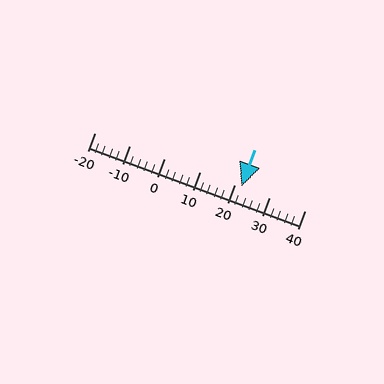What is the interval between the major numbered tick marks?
The major tick marks are spaced 10 units apart.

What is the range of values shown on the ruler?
The ruler shows values from -20 to 40.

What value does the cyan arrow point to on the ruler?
The cyan arrow points to approximately 22.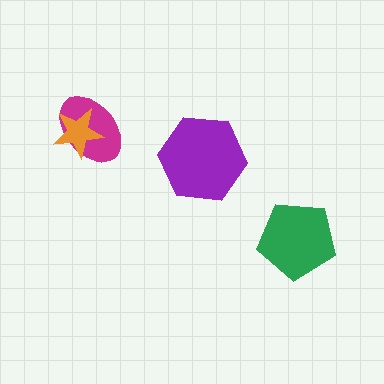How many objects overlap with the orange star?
1 object overlaps with the orange star.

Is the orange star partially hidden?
No, no other shape covers it.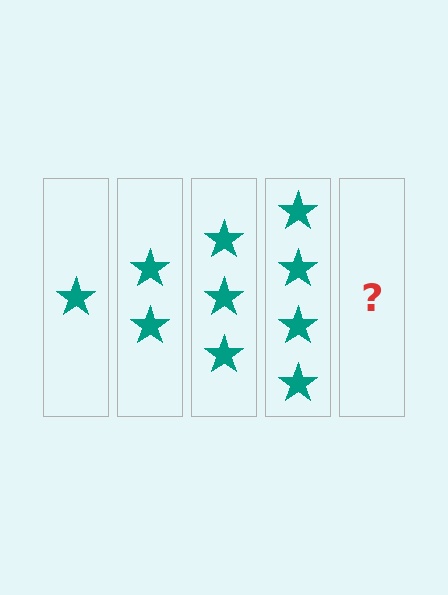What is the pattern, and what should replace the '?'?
The pattern is that each step adds one more star. The '?' should be 5 stars.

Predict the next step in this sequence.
The next step is 5 stars.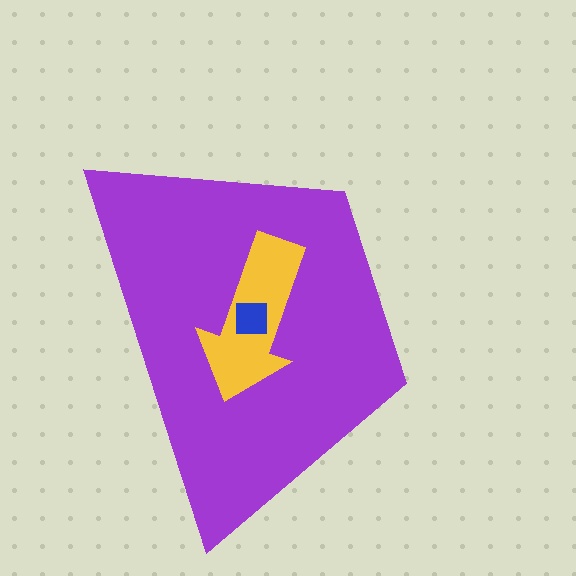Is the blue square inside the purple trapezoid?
Yes.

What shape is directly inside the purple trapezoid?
The yellow arrow.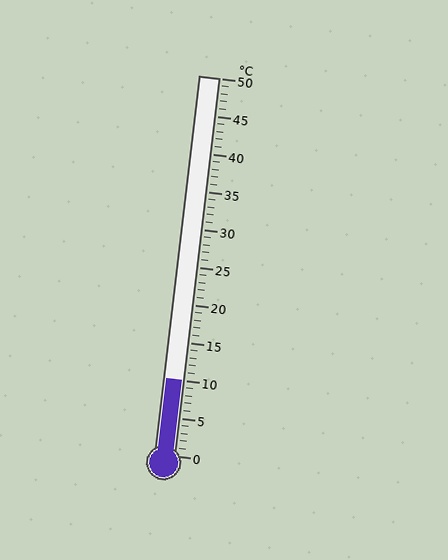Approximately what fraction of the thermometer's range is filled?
The thermometer is filled to approximately 20% of its range.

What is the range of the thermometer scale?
The thermometer scale ranges from 0°C to 50°C.